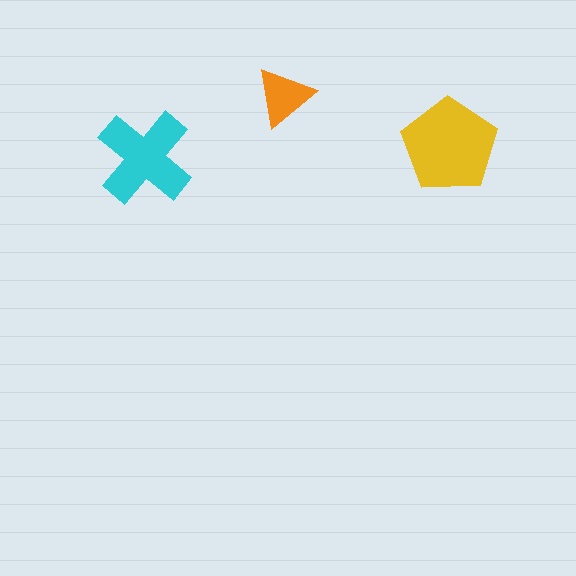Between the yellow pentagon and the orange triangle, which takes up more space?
The yellow pentagon.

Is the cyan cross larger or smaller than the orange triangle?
Larger.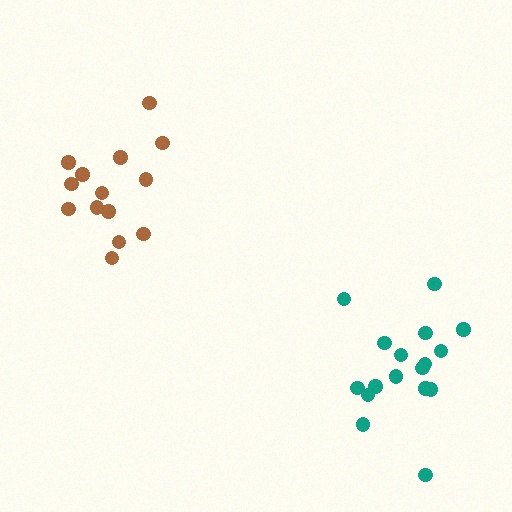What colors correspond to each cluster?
The clusters are colored: brown, teal.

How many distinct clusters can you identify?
There are 2 distinct clusters.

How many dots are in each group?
Group 1: 14 dots, Group 2: 17 dots (31 total).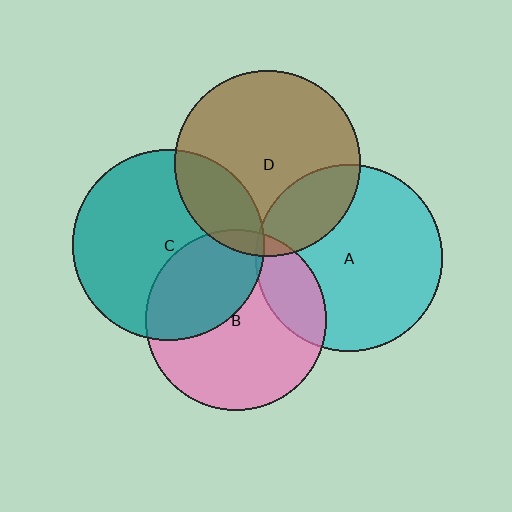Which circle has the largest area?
Circle C (teal).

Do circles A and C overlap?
Yes.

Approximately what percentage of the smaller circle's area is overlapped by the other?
Approximately 5%.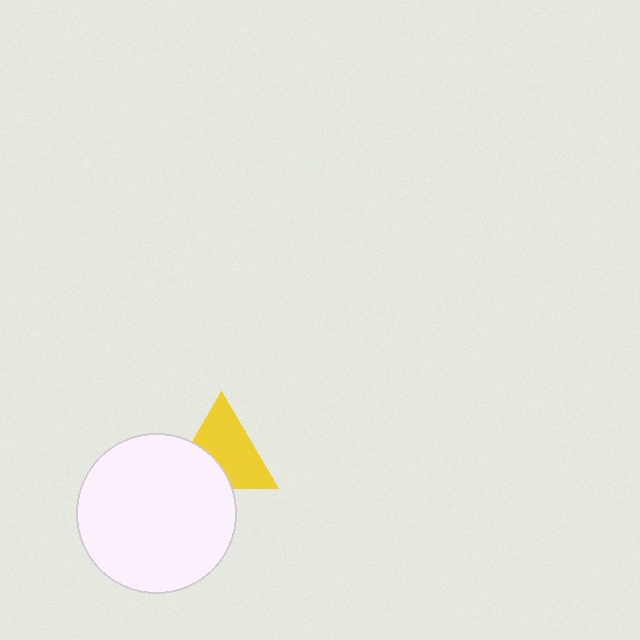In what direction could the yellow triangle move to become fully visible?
The yellow triangle could move up. That would shift it out from behind the white circle entirely.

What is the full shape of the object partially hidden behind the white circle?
The partially hidden object is a yellow triangle.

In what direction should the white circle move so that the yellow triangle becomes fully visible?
The white circle should move down. That is the shortest direction to clear the overlap and leave the yellow triangle fully visible.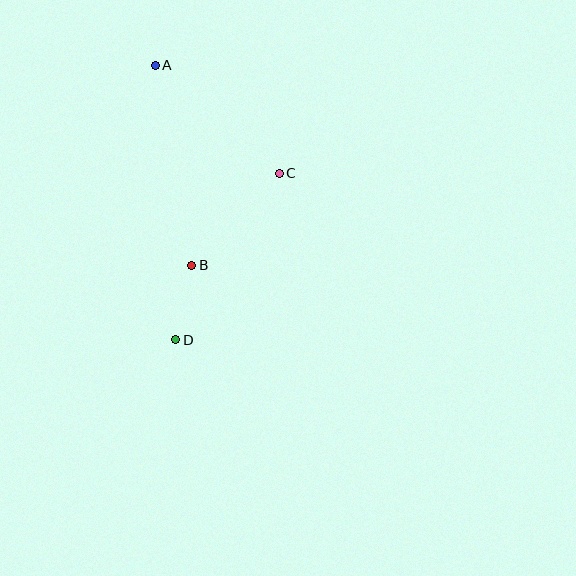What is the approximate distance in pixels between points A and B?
The distance between A and B is approximately 203 pixels.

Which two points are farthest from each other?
Points A and D are farthest from each other.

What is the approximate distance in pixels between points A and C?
The distance between A and C is approximately 164 pixels.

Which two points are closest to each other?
Points B and D are closest to each other.